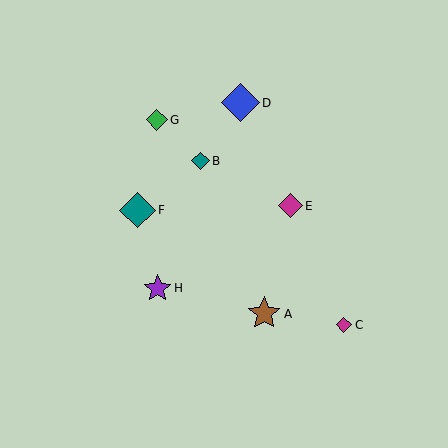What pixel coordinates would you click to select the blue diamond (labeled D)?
Click at (240, 103) to select the blue diamond D.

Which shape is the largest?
The blue diamond (labeled D) is the largest.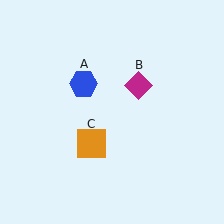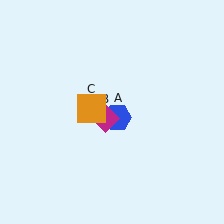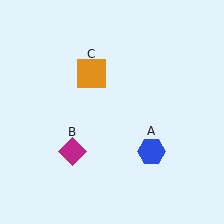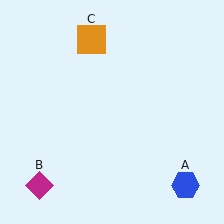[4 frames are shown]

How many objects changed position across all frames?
3 objects changed position: blue hexagon (object A), magenta diamond (object B), orange square (object C).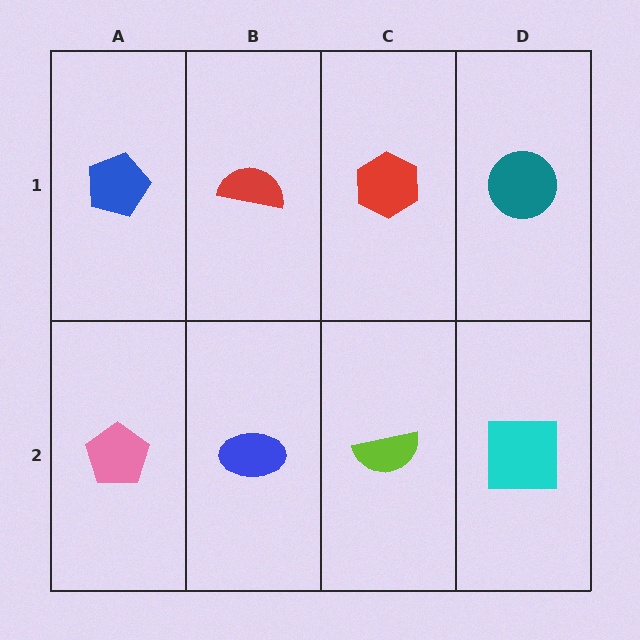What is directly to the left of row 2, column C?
A blue ellipse.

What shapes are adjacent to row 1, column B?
A blue ellipse (row 2, column B), a blue pentagon (row 1, column A), a red hexagon (row 1, column C).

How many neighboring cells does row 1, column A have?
2.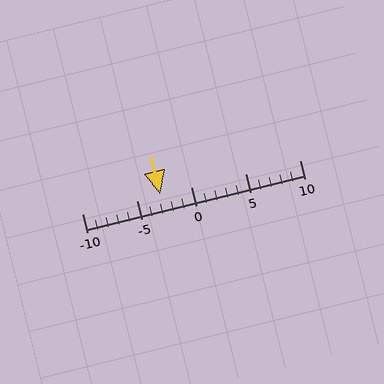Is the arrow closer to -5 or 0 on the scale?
The arrow is closer to -5.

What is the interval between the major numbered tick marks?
The major tick marks are spaced 5 units apart.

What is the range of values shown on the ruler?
The ruler shows values from -10 to 10.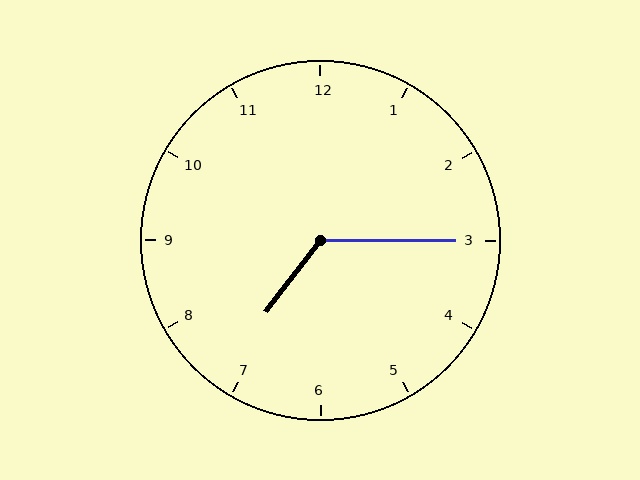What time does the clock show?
7:15.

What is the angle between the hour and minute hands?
Approximately 128 degrees.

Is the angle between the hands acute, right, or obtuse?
It is obtuse.